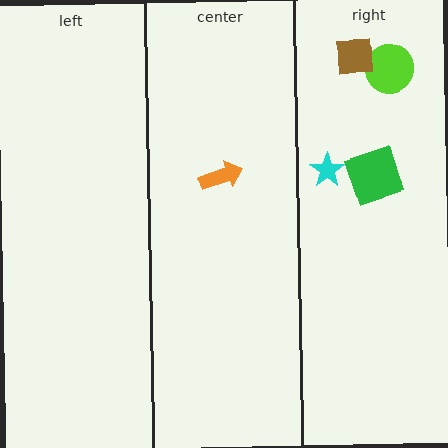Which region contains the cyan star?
The right region.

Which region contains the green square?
The right region.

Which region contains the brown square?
The right region.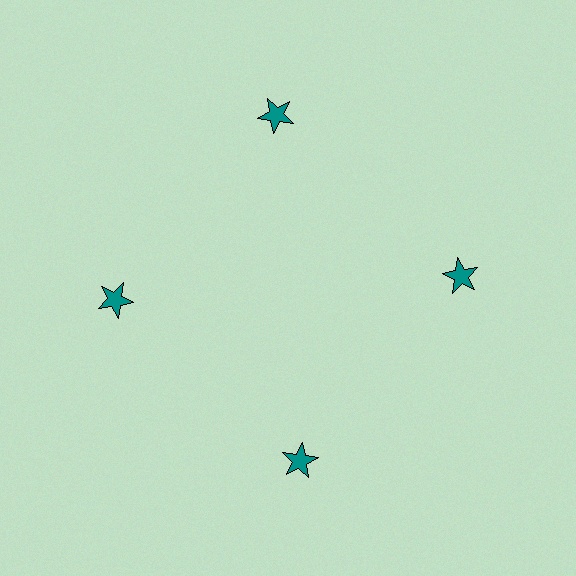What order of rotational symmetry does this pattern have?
This pattern has 4-fold rotational symmetry.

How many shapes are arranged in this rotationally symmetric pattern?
There are 4 shapes, arranged in 4 groups of 1.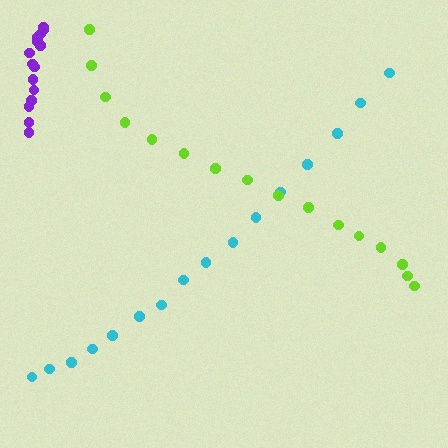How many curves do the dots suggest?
There are 3 distinct paths.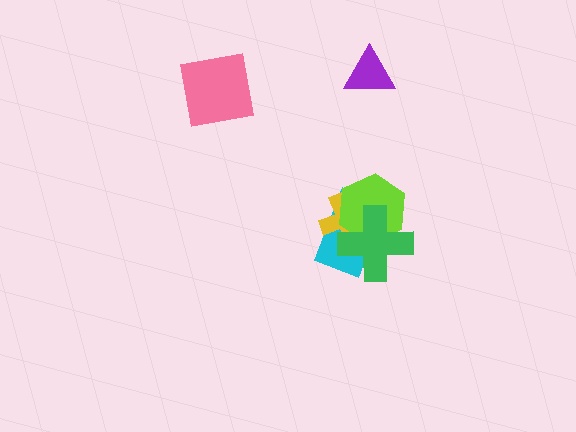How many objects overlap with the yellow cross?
3 objects overlap with the yellow cross.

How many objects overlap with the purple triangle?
0 objects overlap with the purple triangle.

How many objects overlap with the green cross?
3 objects overlap with the green cross.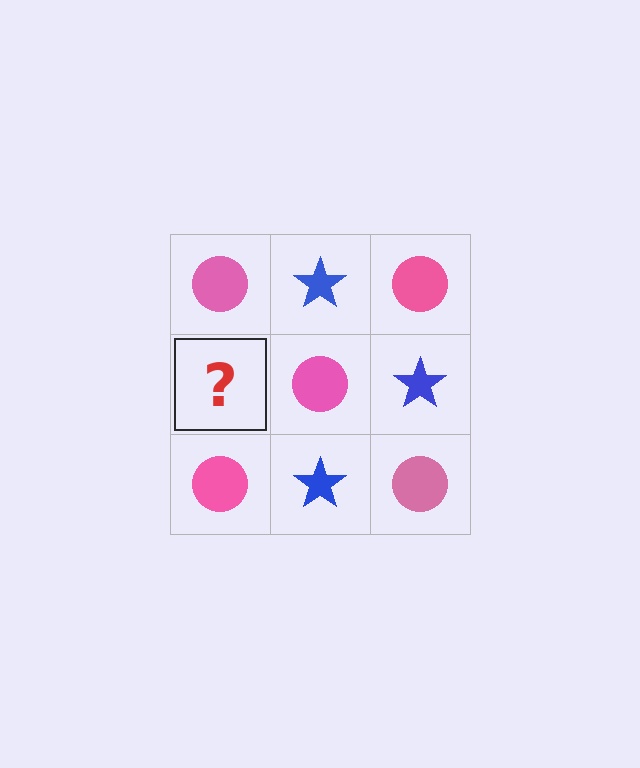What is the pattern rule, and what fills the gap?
The rule is that it alternates pink circle and blue star in a checkerboard pattern. The gap should be filled with a blue star.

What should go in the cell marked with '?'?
The missing cell should contain a blue star.